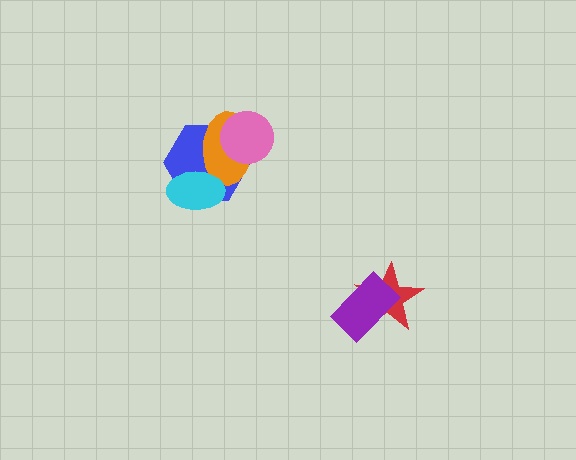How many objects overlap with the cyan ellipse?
2 objects overlap with the cyan ellipse.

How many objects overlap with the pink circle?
2 objects overlap with the pink circle.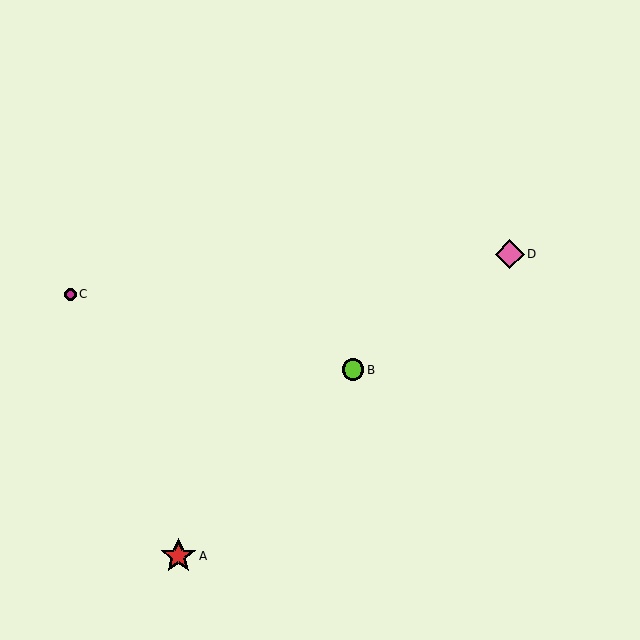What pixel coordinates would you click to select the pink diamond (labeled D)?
Click at (510, 254) to select the pink diamond D.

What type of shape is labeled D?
Shape D is a pink diamond.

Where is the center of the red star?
The center of the red star is at (178, 556).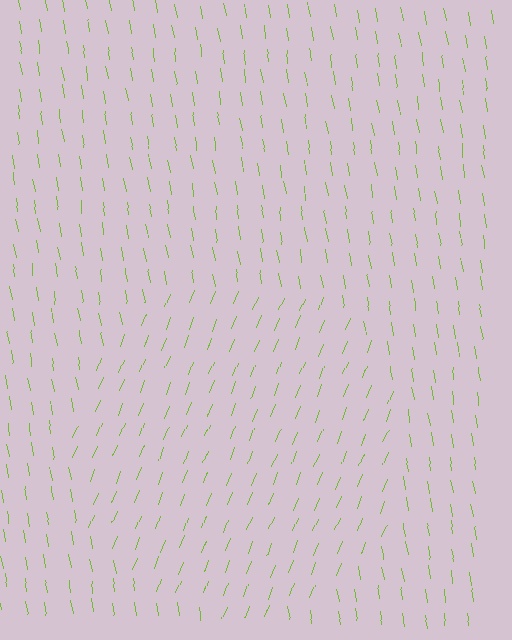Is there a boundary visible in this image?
Yes, there is a texture boundary formed by a change in line orientation.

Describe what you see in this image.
The image is filled with small lime line segments. A circle region in the image has lines oriented differently from the surrounding lines, creating a visible texture boundary.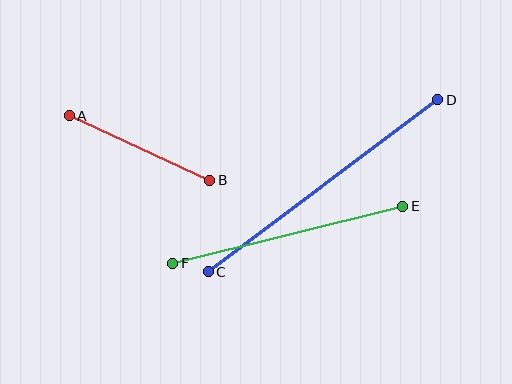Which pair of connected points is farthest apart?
Points C and D are farthest apart.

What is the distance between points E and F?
The distance is approximately 237 pixels.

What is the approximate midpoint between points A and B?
The midpoint is at approximately (139, 148) pixels.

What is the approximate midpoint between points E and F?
The midpoint is at approximately (288, 235) pixels.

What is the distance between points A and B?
The distance is approximately 155 pixels.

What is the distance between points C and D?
The distance is approximately 286 pixels.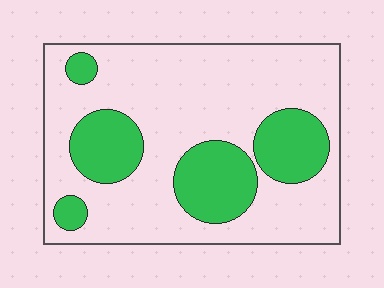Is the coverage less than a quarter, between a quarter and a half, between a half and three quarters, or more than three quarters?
Between a quarter and a half.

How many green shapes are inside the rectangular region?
5.